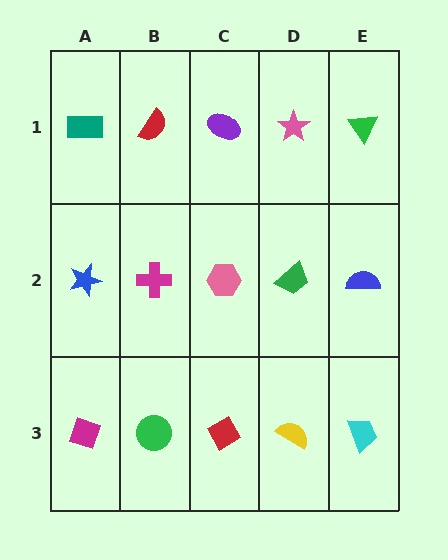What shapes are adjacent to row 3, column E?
A blue semicircle (row 2, column E), a yellow semicircle (row 3, column D).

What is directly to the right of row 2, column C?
A green trapezoid.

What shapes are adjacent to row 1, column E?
A blue semicircle (row 2, column E), a pink star (row 1, column D).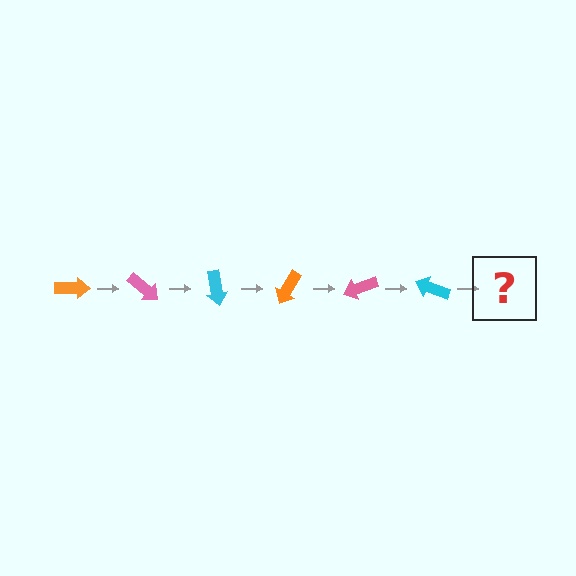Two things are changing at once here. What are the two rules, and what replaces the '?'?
The two rules are that it rotates 40 degrees each step and the color cycles through orange, pink, and cyan. The '?' should be an orange arrow, rotated 240 degrees from the start.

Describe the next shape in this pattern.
It should be an orange arrow, rotated 240 degrees from the start.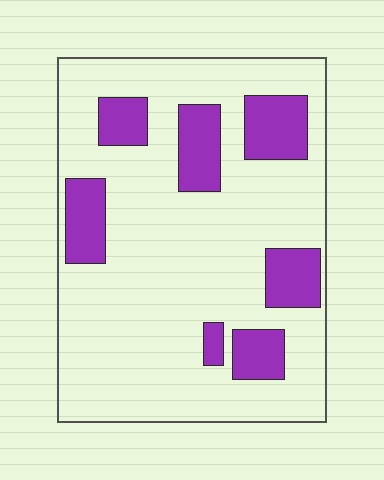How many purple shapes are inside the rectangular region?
7.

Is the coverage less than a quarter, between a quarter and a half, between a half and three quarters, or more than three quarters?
Less than a quarter.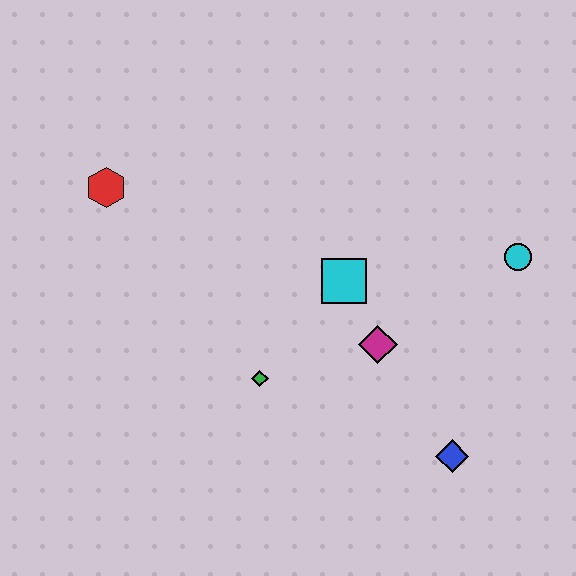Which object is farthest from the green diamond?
The cyan circle is farthest from the green diamond.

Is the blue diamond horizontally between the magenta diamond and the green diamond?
No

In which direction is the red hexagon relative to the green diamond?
The red hexagon is above the green diamond.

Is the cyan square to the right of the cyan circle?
No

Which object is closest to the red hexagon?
The green diamond is closest to the red hexagon.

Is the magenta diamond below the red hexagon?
Yes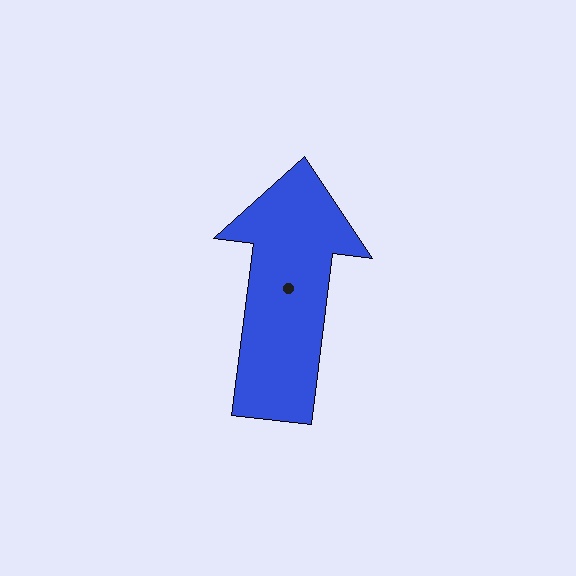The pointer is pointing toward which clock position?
Roughly 12 o'clock.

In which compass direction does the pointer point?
North.